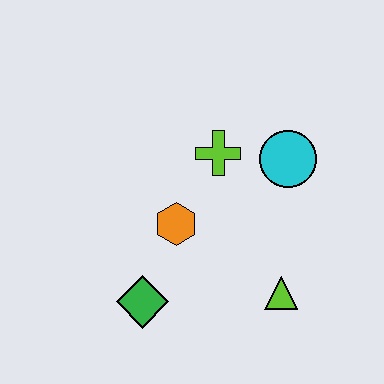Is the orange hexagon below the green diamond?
No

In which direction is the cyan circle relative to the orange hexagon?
The cyan circle is to the right of the orange hexagon.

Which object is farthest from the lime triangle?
The lime cross is farthest from the lime triangle.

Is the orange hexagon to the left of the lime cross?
Yes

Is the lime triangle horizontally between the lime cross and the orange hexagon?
No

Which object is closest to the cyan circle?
The lime cross is closest to the cyan circle.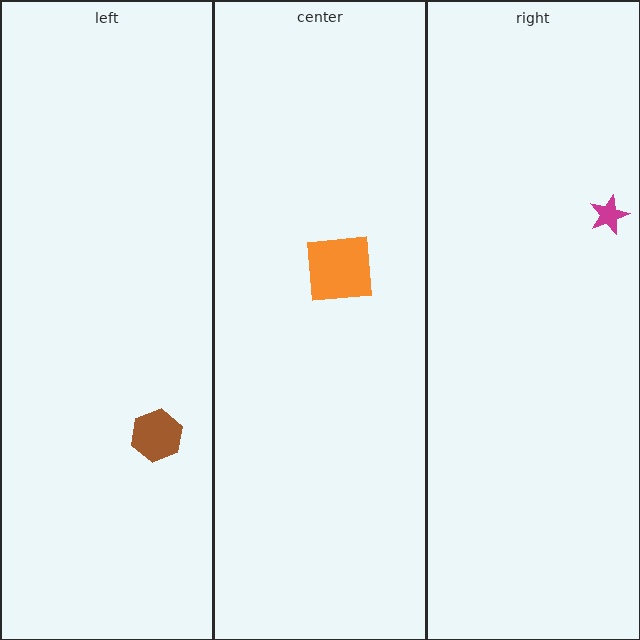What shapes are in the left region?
The brown hexagon.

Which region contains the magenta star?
The right region.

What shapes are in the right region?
The magenta star.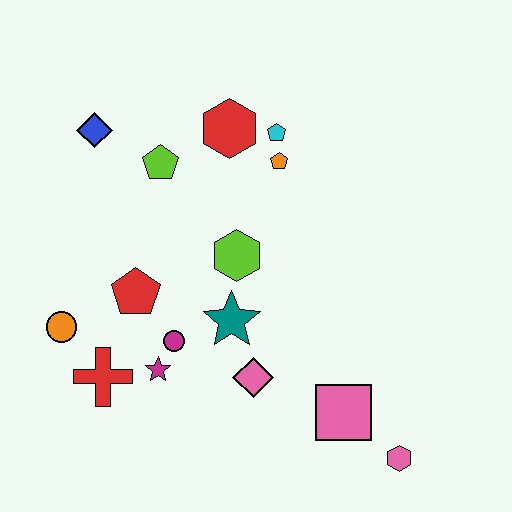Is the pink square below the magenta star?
Yes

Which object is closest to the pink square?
The pink hexagon is closest to the pink square.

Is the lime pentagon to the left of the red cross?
No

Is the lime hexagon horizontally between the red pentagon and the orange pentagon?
Yes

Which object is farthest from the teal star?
The blue diamond is farthest from the teal star.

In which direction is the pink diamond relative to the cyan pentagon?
The pink diamond is below the cyan pentagon.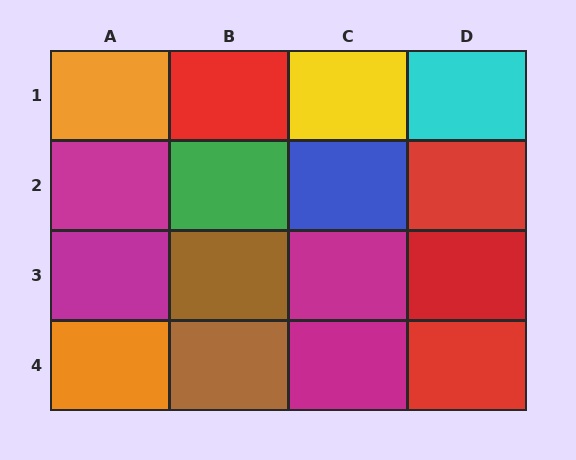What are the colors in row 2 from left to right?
Magenta, green, blue, red.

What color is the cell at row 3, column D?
Red.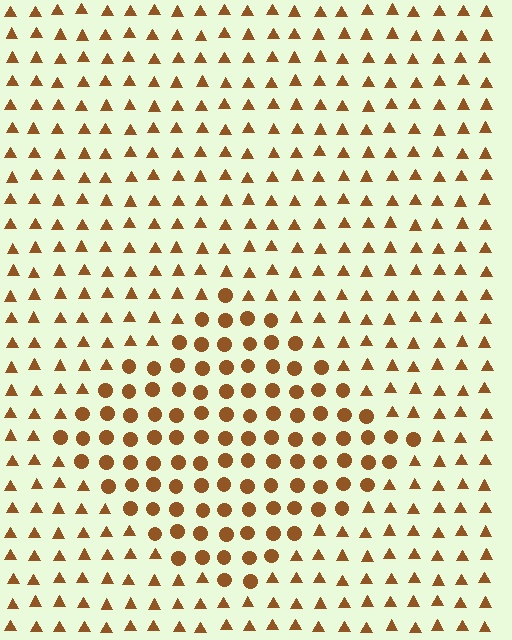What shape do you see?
I see a diamond.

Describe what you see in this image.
The image is filled with small brown elements arranged in a uniform grid. A diamond-shaped region contains circles, while the surrounding area contains triangles. The boundary is defined purely by the change in element shape.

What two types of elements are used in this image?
The image uses circles inside the diamond region and triangles outside it.